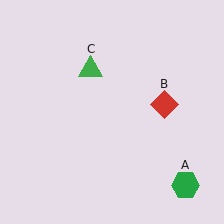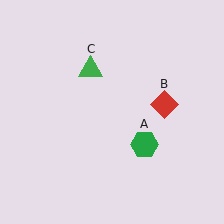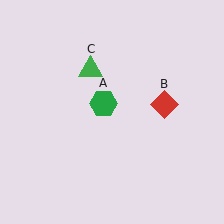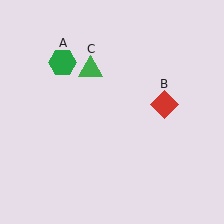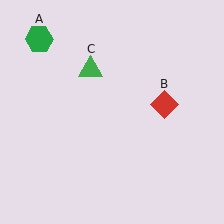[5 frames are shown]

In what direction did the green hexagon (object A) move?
The green hexagon (object A) moved up and to the left.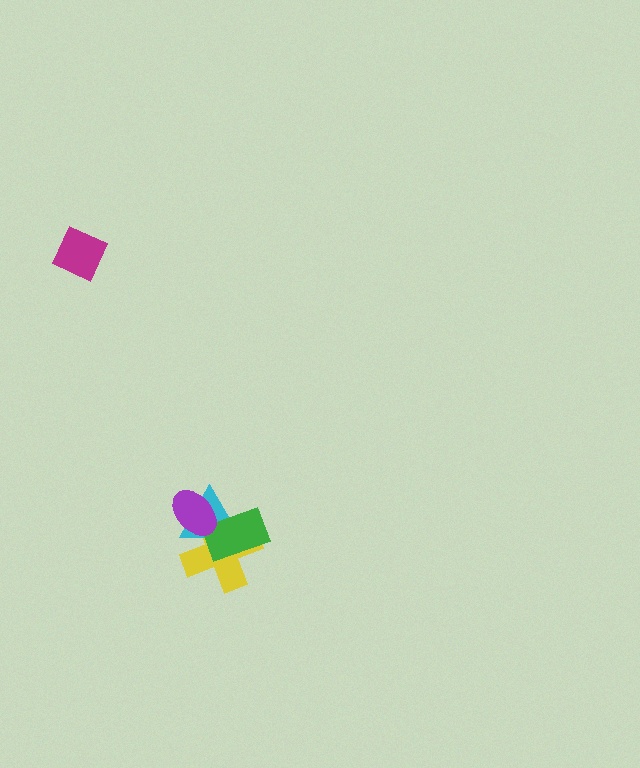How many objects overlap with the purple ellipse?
3 objects overlap with the purple ellipse.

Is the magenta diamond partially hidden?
No, no other shape covers it.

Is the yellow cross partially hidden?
Yes, it is partially covered by another shape.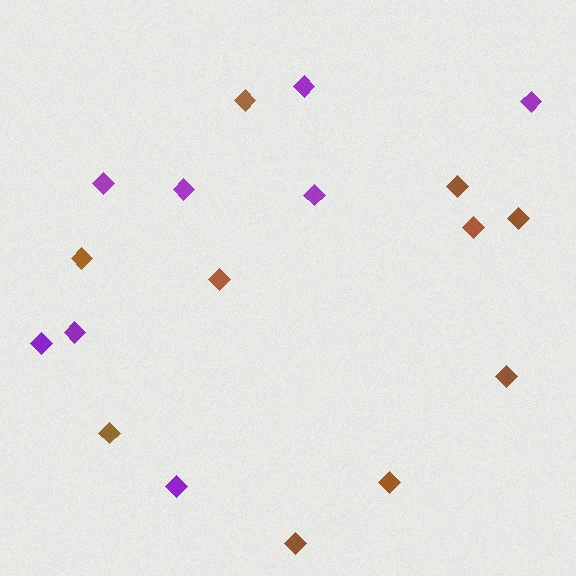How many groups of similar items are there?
There are 2 groups: one group of purple diamonds (8) and one group of brown diamonds (10).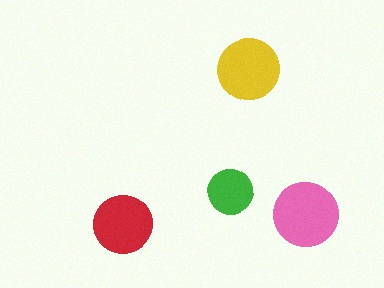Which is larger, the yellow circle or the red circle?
The yellow one.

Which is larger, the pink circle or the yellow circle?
The pink one.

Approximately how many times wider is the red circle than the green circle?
About 1.5 times wider.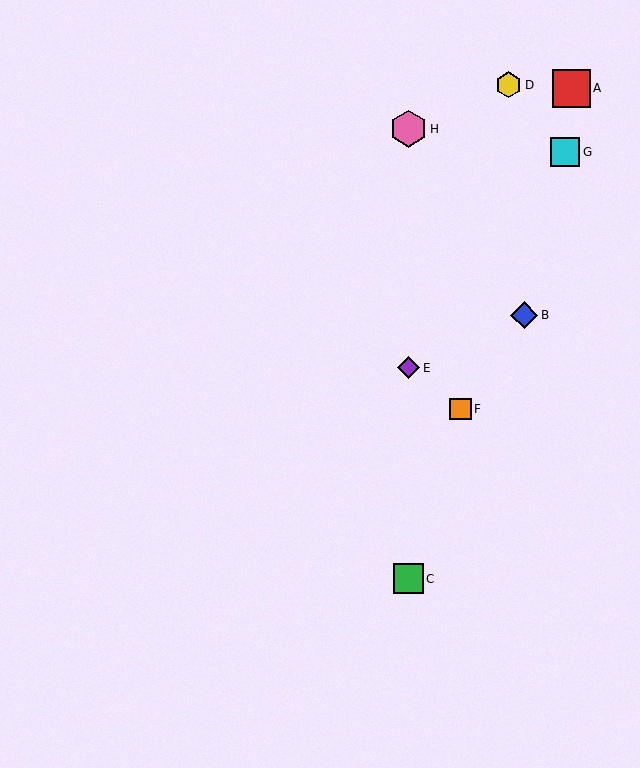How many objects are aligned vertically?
3 objects (C, E, H) are aligned vertically.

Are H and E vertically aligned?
Yes, both are at x≈409.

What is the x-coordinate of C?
Object C is at x≈409.